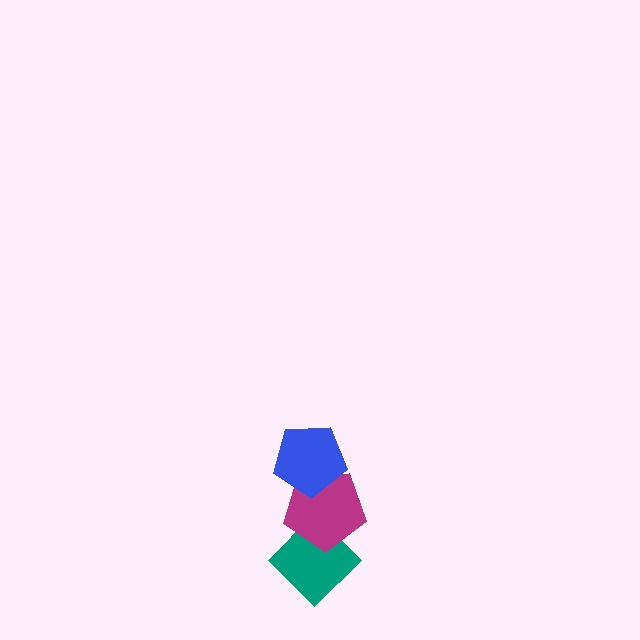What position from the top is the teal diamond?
The teal diamond is 3rd from the top.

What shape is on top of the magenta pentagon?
The blue pentagon is on top of the magenta pentagon.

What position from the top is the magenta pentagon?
The magenta pentagon is 2nd from the top.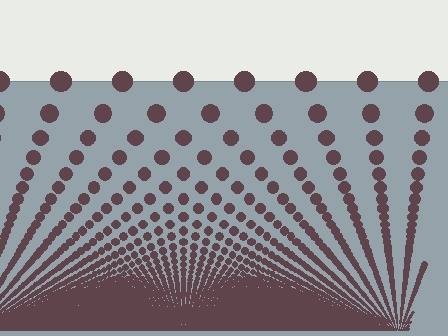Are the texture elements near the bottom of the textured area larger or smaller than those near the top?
Smaller. The gradient is inverted — elements near the bottom are smaller and denser.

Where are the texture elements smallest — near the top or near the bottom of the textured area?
Near the bottom.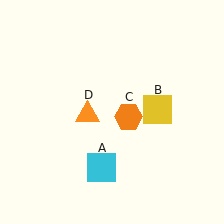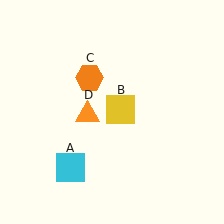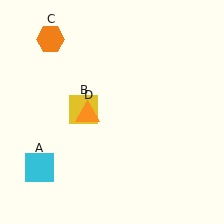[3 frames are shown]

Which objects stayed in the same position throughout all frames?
Orange triangle (object D) remained stationary.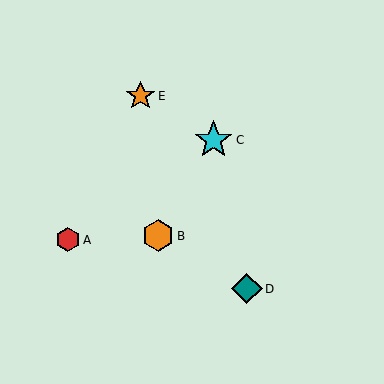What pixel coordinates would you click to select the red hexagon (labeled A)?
Click at (68, 240) to select the red hexagon A.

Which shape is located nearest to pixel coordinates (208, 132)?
The cyan star (labeled C) at (213, 140) is nearest to that location.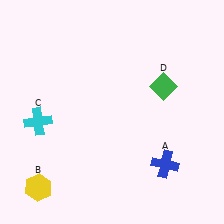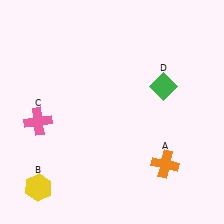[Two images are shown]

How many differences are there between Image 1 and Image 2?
There are 2 differences between the two images.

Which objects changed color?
A changed from blue to orange. C changed from cyan to pink.